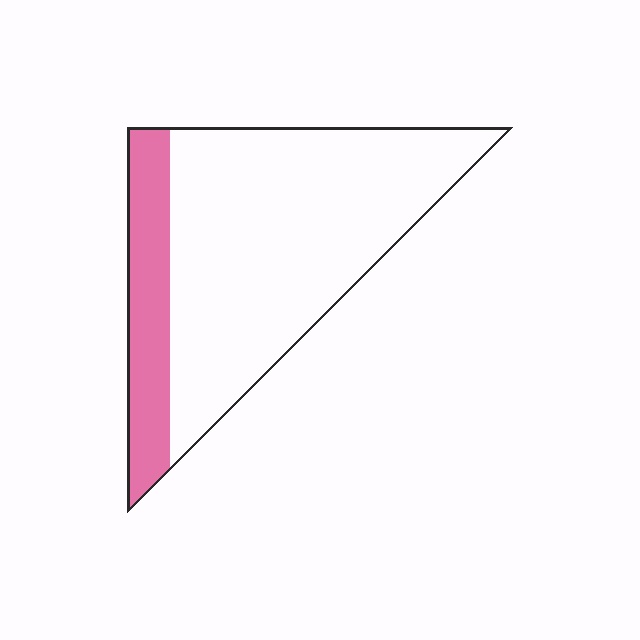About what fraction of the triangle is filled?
About one fifth (1/5).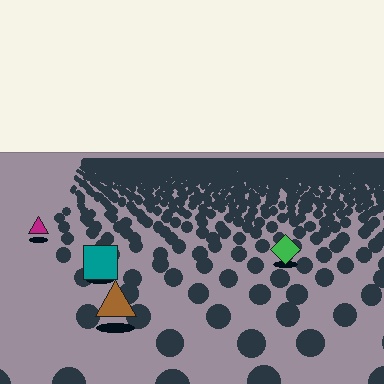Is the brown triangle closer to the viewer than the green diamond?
Yes. The brown triangle is closer — you can tell from the texture gradient: the ground texture is coarser near it.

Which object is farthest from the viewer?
The magenta triangle is farthest from the viewer. It appears smaller and the ground texture around it is denser.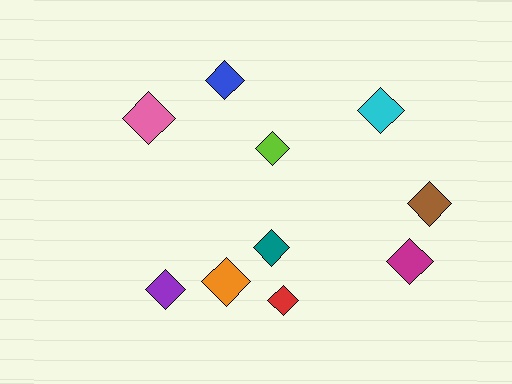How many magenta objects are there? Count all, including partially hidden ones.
There is 1 magenta object.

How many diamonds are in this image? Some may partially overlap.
There are 10 diamonds.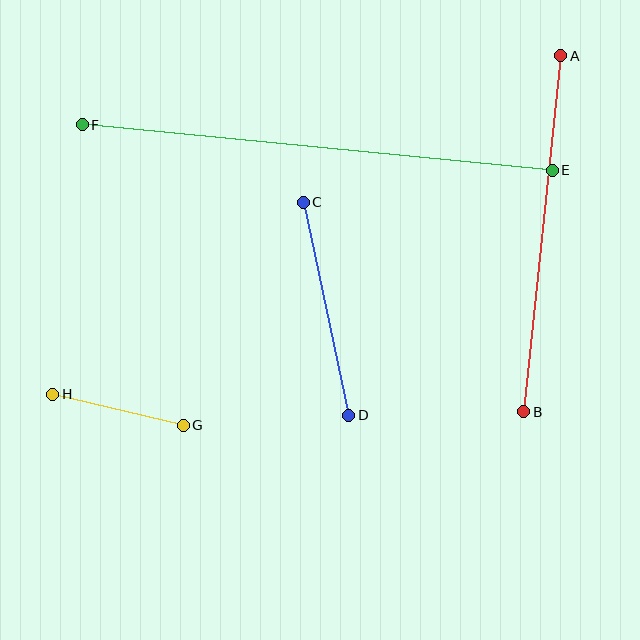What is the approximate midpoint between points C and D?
The midpoint is at approximately (326, 309) pixels.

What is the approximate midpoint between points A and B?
The midpoint is at approximately (542, 234) pixels.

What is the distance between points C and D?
The distance is approximately 218 pixels.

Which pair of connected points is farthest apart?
Points E and F are farthest apart.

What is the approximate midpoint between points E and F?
The midpoint is at approximately (317, 148) pixels.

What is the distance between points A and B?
The distance is approximately 358 pixels.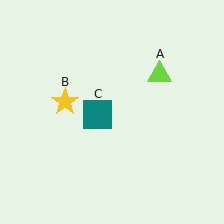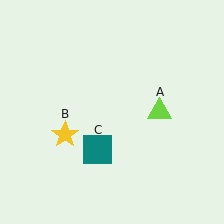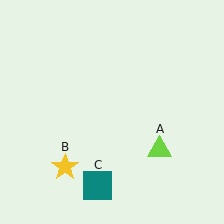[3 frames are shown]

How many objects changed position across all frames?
3 objects changed position: lime triangle (object A), yellow star (object B), teal square (object C).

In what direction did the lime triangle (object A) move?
The lime triangle (object A) moved down.